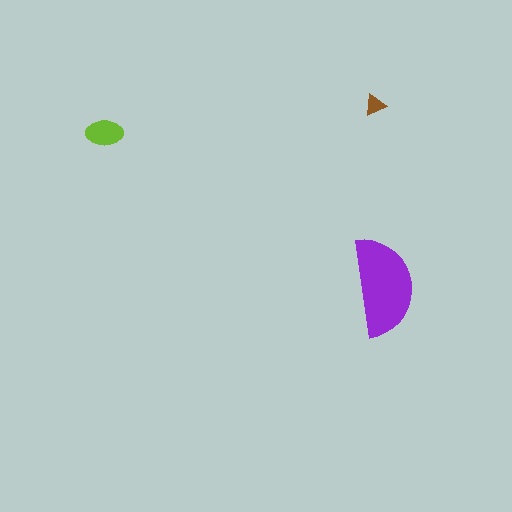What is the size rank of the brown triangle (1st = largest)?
3rd.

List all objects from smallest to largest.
The brown triangle, the lime ellipse, the purple semicircle.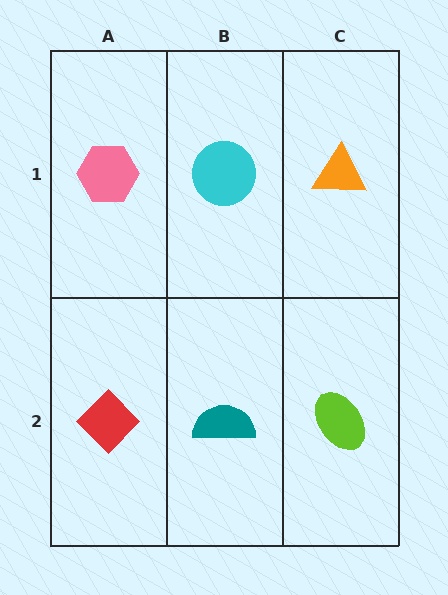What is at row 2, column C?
A lime ellipse.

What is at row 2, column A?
A red diamond.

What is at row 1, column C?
An orange triangle.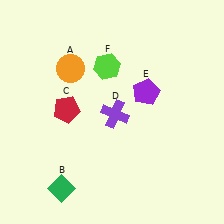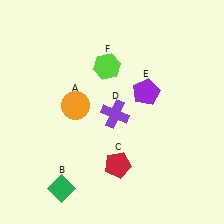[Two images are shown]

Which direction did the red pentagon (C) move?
The red pentagon (C) moved down.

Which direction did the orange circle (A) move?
The orange circle (A) moved down.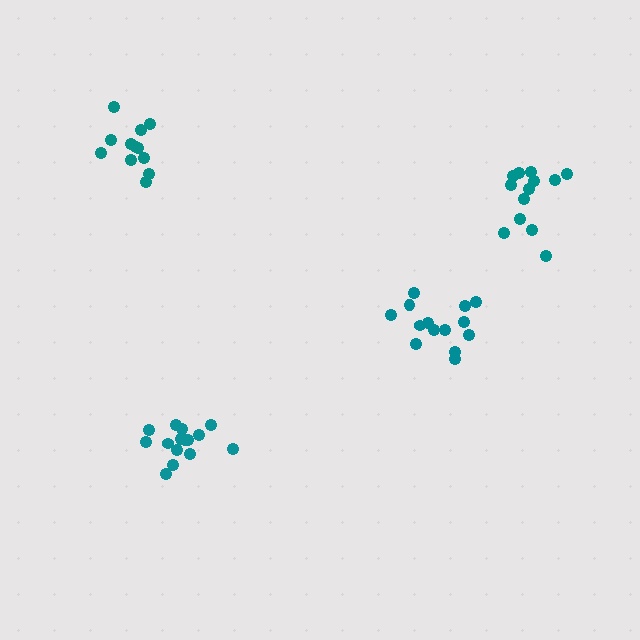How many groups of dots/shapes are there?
There are 4 groups.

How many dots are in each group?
Group 1: 15 dots, Group 2: 12 dots, Group 3: 14 dots, Group 4: 13 dots (54 total).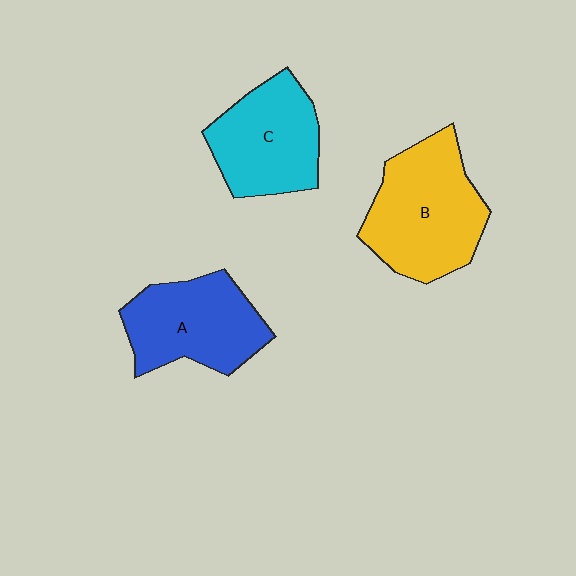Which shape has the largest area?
Shape B (yellow).